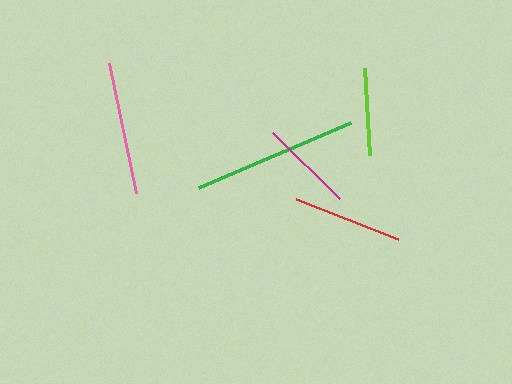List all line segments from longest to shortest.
From longest to shortest: green, pink, red, magenta, lime.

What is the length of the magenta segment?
The magenta segment is approximately 94 pixels long.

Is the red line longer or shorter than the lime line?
The red line is longer than the lime line.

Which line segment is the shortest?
The lime line is the shortest at approximately 86 pixels.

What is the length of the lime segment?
The lime segment is approximately 86 pixels long.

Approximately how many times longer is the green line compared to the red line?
The green line is approximately 1.5 times the length of the red line.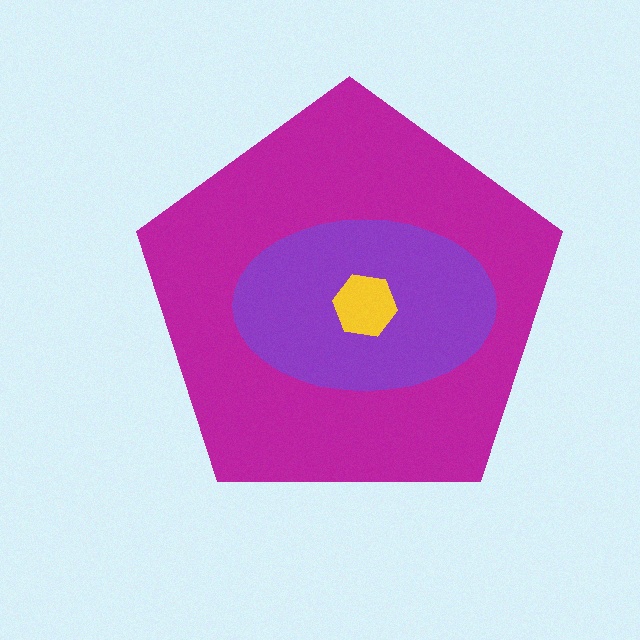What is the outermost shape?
The magenta pentagon.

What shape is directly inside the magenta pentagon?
The purple ellipse.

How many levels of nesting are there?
3.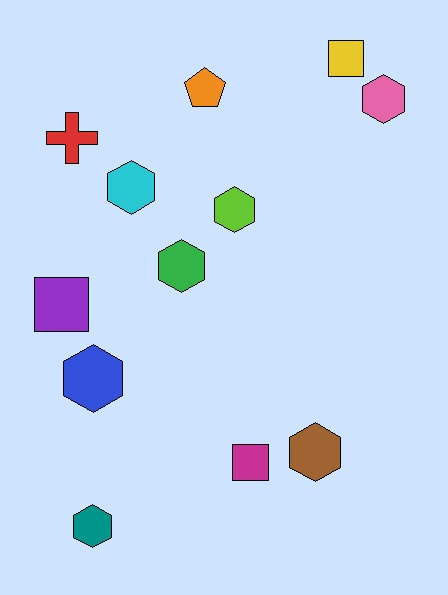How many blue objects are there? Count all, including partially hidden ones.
There is 1 blue object.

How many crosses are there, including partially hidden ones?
There is 1 cross.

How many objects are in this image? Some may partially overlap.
There are 12 objects.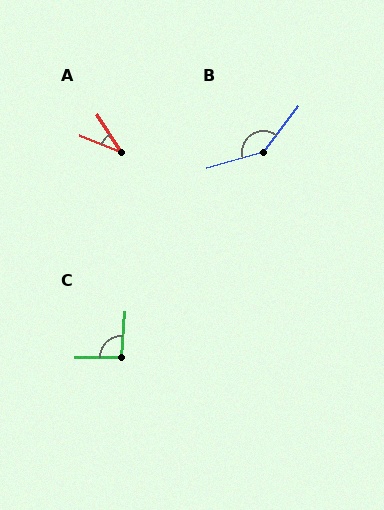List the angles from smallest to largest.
A (35°), C (95°), B (143°).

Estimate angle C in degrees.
Approximately 95 degrees.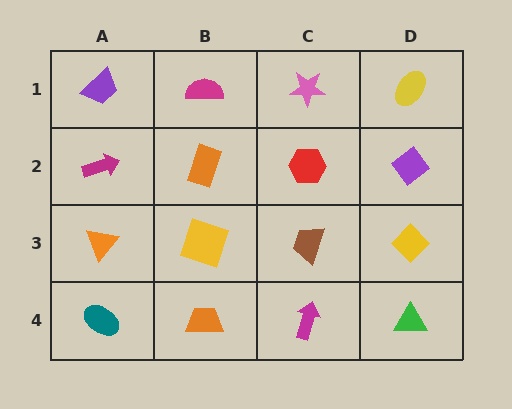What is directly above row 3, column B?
An orange rectangle.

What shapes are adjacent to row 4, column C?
A brown trapezoid (row 3, column C), an orange trapezoid (row 4, column B), a green triangle (row 4, column D).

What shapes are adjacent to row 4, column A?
An orange triangle (row 3, column A), an orange trapezoid (row 4, column B).